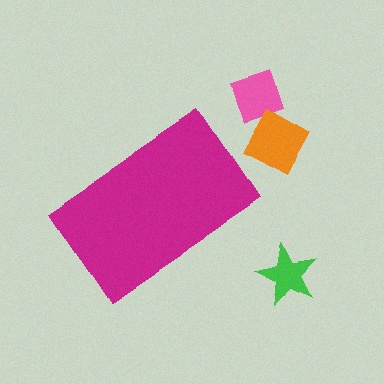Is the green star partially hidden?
No, the green star is fully visible.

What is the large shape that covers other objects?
A magenta rectangle.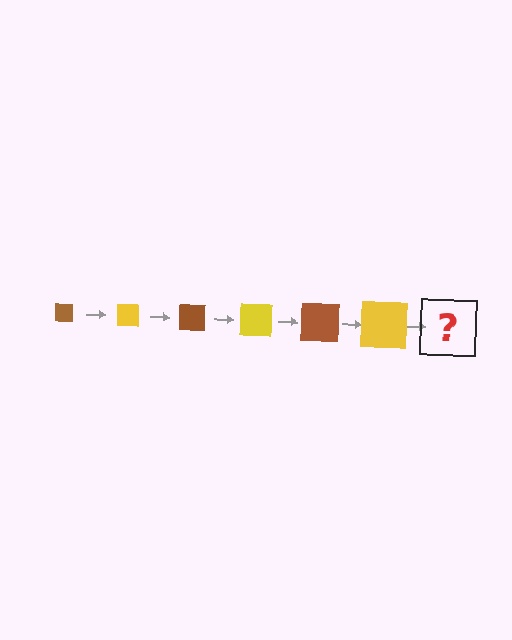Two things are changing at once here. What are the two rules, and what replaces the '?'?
The two rules are that the square grows larger each step and the color cycles through brown and yellow. The '?' should be a brown square, larger than the previous one.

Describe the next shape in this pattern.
It should be a brown square, larger than the previous one.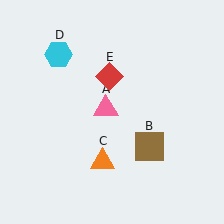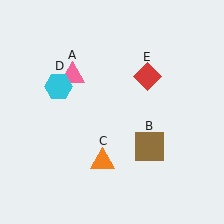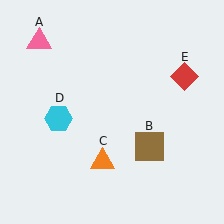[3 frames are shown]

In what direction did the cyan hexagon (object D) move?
The cyan hexagon (object D) moved down.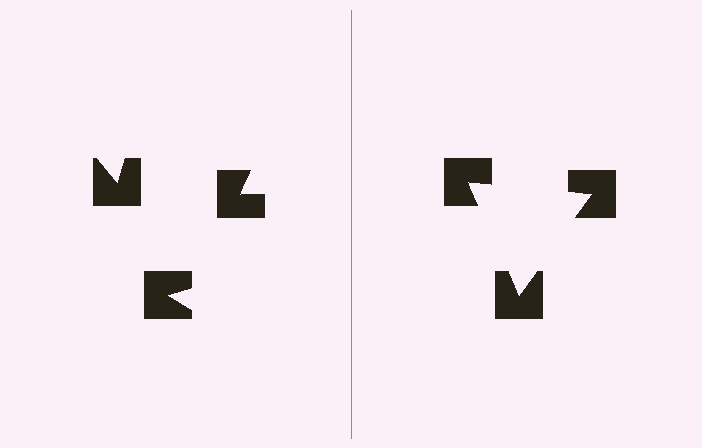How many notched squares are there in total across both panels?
6 — 3 on each side.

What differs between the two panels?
The notched squares are positioned identically on both sides; only the wedge orientations differ. On the right they align to a triangle; on the left they are misaligned.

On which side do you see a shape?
An illusory triangle appears on the right side. On the left side the wedge cuts are rotated, so no coherent shape forms.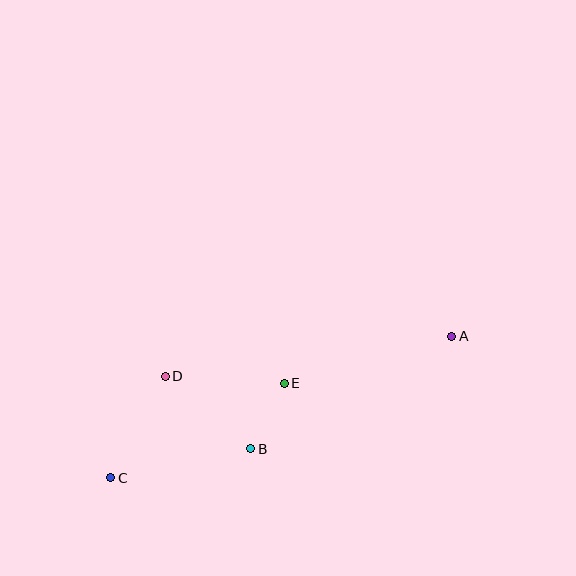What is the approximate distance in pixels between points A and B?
The distance between A and B is approximately 231 pixels.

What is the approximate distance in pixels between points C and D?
The distance between C and D is approximately 115 pixels.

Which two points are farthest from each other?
Points A and C are farthest from each other.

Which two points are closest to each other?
Points B and E are closest to each other.